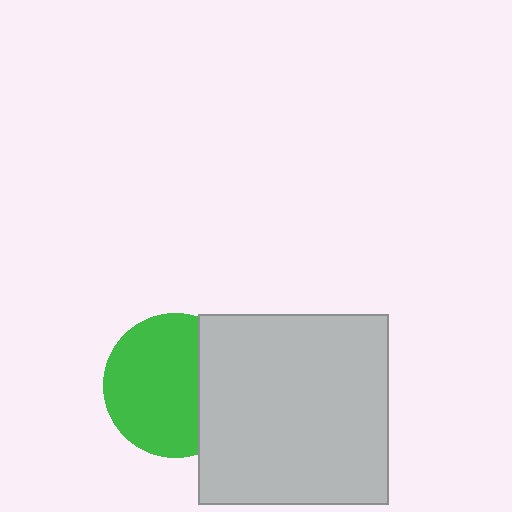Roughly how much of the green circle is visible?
Most of it is visible (roughly 69%).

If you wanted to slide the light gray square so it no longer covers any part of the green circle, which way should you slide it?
Slide it right — that is the most direct way to separate the two shapes.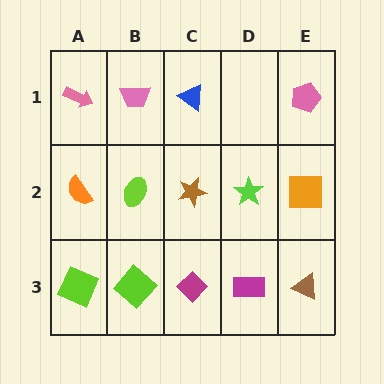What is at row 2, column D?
A lime star.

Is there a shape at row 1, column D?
No, that cell is empty.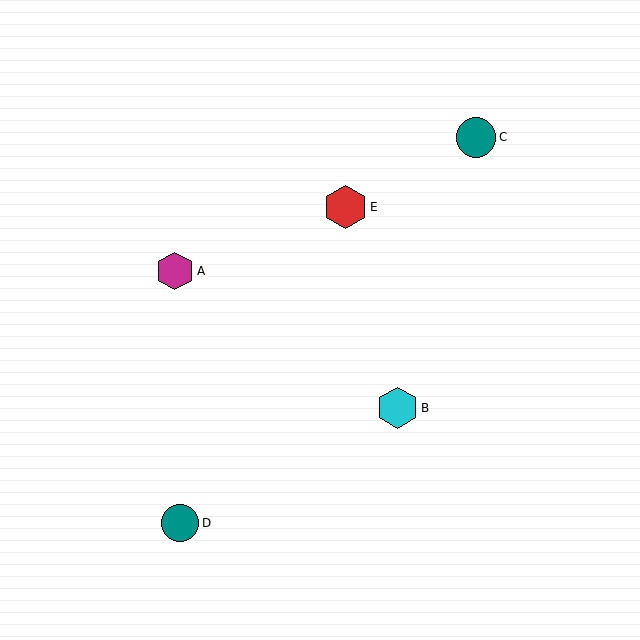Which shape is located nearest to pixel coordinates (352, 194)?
The red hexagon (labeled E) at (345, 207) is nearest to that location.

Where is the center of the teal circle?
The center of the teal circle is at (476, 137).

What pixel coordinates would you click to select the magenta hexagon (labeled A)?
Click at (175, 271) to select the magenta hexagon A.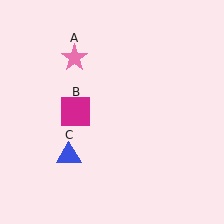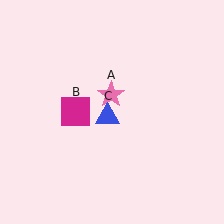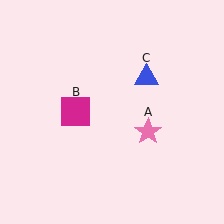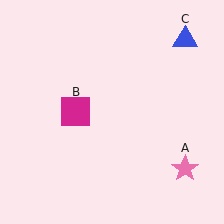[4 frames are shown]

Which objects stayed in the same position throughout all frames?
Magenta square (object B) remained stationary.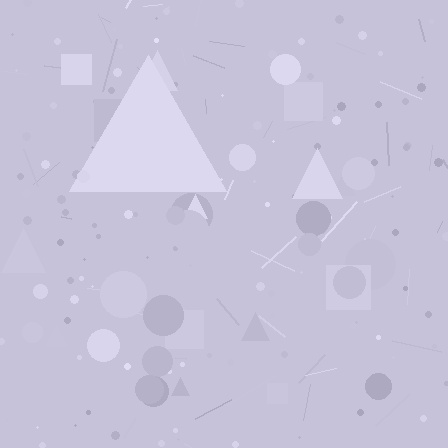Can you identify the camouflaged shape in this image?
The camouflaged shape is a triangle.